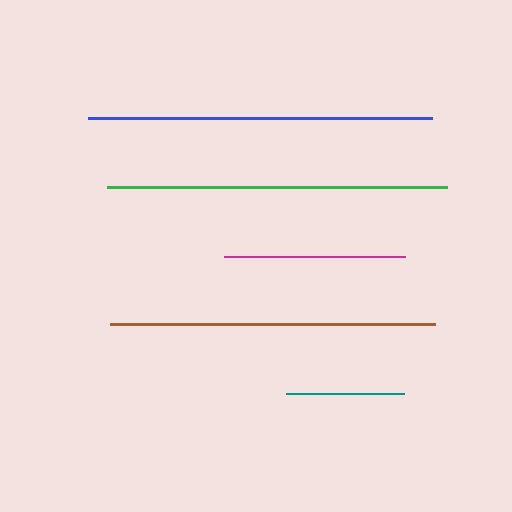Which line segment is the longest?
The blue line is the longest at approximately 343 pixels.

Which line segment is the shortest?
The teal line is the shortest at approximately 118 pixels.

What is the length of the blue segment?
The blue segment is approximately 343 pixels long.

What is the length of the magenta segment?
The magenta segment is approximately 181 pixels long.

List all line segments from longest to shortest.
From longest to shortest: blue, green, brown, magenta, teal.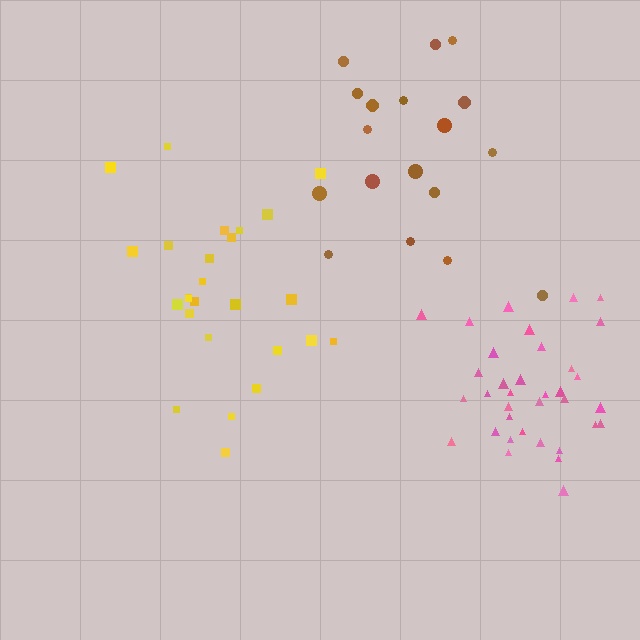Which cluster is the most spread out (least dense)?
Brown.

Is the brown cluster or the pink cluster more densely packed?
Pink.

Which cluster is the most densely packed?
Pink.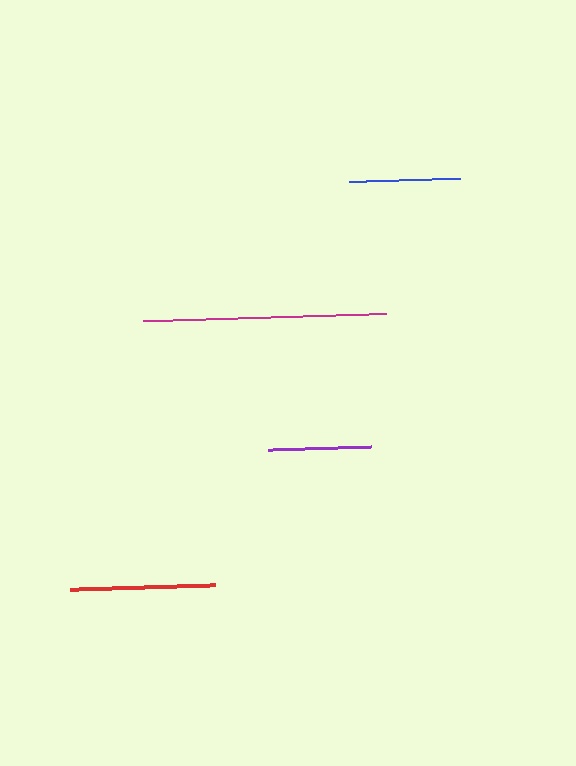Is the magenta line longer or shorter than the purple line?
The magenta line is longer than the purple line.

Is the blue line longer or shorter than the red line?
The red line is longer than the blue line.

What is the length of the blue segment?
The blue segment is approximately 111 pixels long.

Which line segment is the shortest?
The purple line is the shortest at approximately 103 pixels.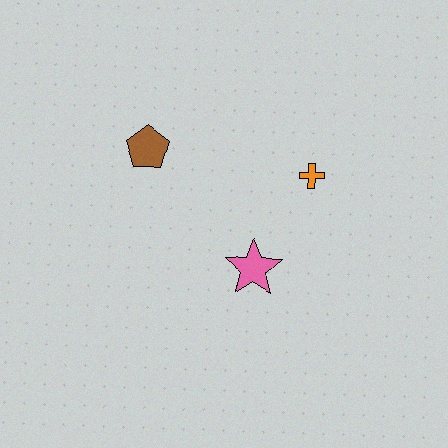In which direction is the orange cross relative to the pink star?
The orange cross is above the pink star.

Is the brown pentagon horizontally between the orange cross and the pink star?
No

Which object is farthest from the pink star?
The brown pentagon is farthest from the pink star.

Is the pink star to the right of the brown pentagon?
Yes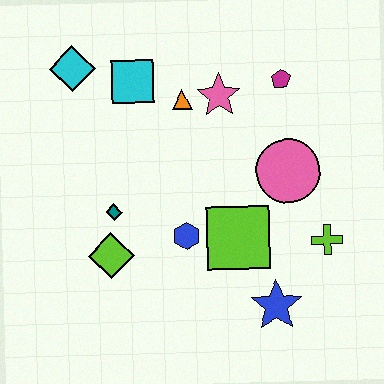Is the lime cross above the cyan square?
No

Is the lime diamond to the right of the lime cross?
No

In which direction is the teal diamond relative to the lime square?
The teal diamond is to the left of the lime square.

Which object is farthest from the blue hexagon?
The cyan diamond is farthest from the blue hexagon.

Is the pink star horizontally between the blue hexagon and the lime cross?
Yes